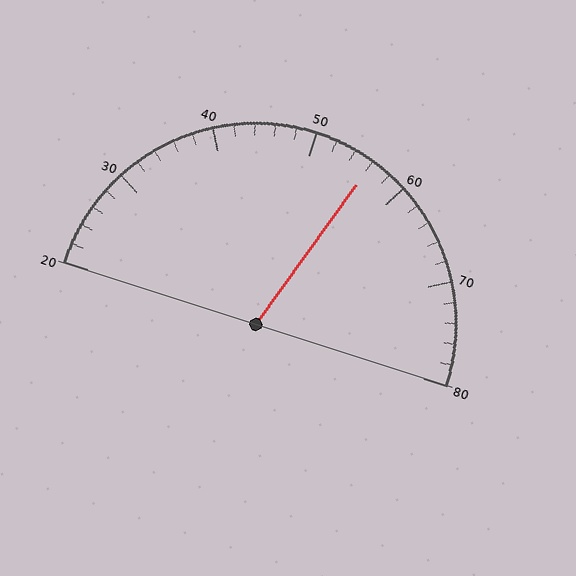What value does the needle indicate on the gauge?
The needle indicates approximately 56.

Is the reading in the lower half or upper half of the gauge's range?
The reading is in the upper half of the range (20 to 80).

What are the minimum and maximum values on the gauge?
The gauge ranges from 20 to 80.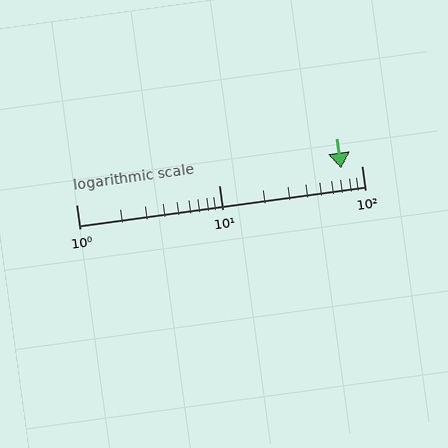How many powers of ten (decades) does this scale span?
The scale spans 2 decades, from 1 to 100.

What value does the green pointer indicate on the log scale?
The pointer indicates approximately 72.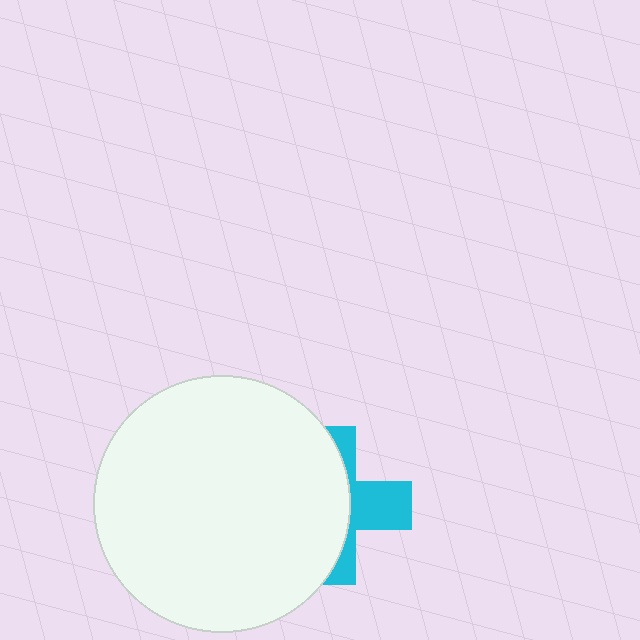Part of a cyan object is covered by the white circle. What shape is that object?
It is a cross.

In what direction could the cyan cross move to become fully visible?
The cyan cross could move right. That would shift it out from behind the white circle entirely.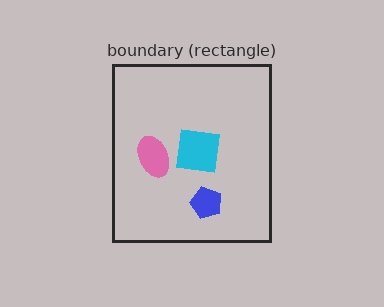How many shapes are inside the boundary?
4 inside, 0 outside.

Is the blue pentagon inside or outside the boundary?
Inside.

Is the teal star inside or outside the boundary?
Inside.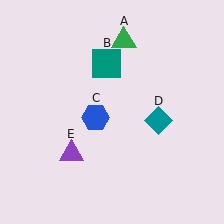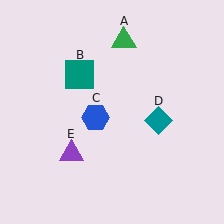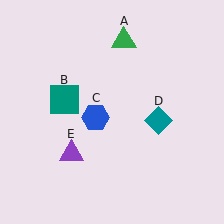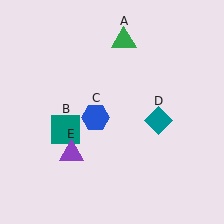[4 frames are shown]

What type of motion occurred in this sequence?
The teal square (object B) rotated counterclockwise around the center of the scene.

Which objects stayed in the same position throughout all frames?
Green triangle (object A) and blue hexagon (object C) and teal diamond (object D) and purple triangle (object E) remained stationary.